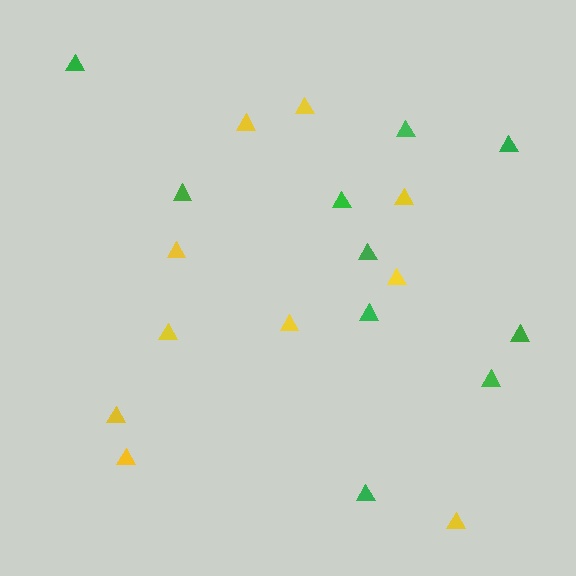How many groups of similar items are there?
There are 2 groups: one group of yellow triangles (10) and one group of green triangles (10).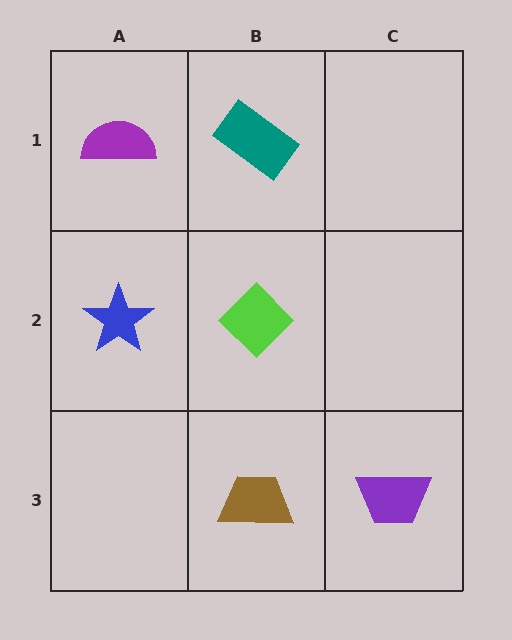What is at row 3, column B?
A brown trapezoid.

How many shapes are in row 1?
2 shapes.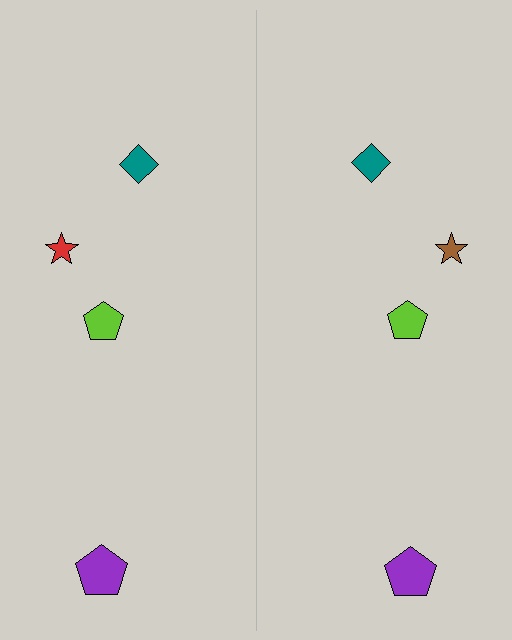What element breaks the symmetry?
The brown star on the right side breaks the symmetry — its mirror counterpart is red.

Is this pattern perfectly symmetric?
No, the pattern is not perfectly symmetric. The brown star on the right side breaks the symmetry — its mirror counterpart is red.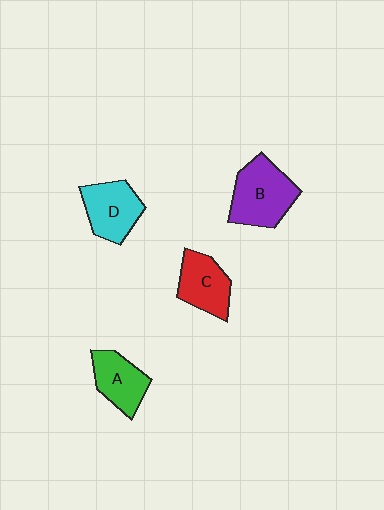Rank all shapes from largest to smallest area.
From largest to smallest: B (purple), D (cyan), C (red), A (green).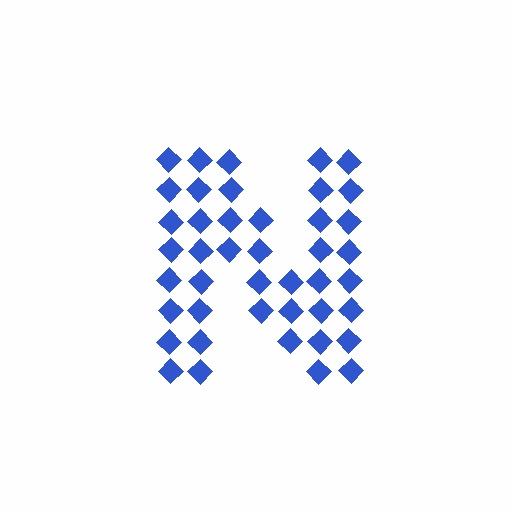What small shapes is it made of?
It is made of small diamonds.